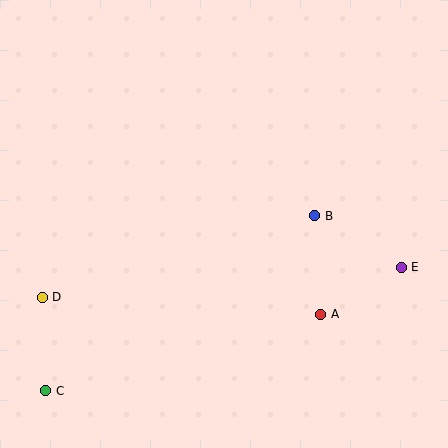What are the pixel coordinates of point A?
Point A is at (321, 314).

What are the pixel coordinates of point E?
Point E is at (401, 267).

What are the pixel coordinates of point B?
Point B is at (315, 216).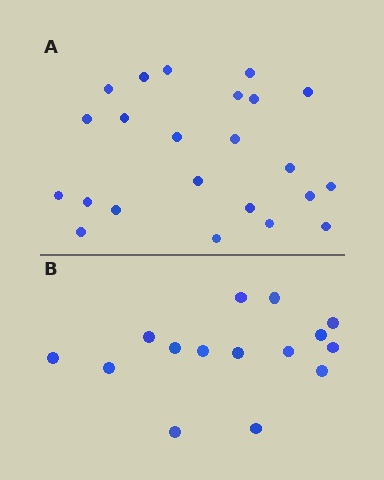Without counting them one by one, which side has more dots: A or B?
Region A (the top region) has more dots.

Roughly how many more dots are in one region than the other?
Region A has roughly 8 or so more dots than region B.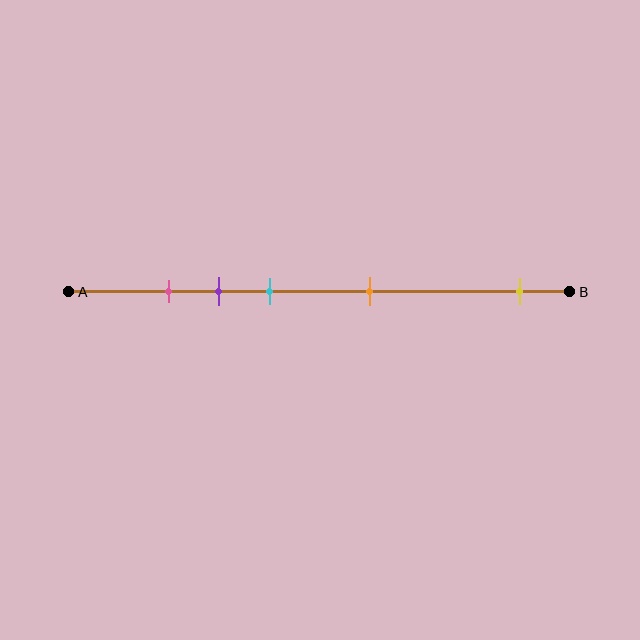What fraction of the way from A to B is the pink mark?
The pink mark is approximately 20% (0.2) of the way from A to B.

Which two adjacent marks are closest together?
The pink and purple marks are the closest adjacent pair.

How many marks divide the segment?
There are 5 marks dividing the segment.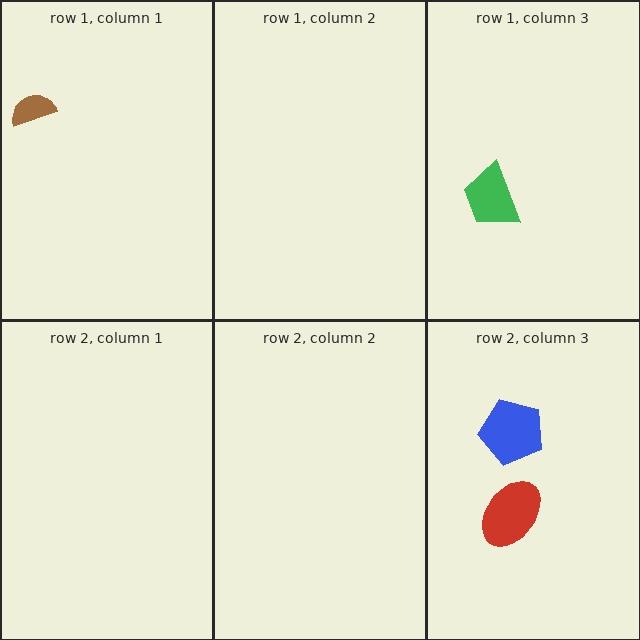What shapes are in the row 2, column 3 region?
The red ellipse, the blue pentagon.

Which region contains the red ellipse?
The row 2, column 3 region.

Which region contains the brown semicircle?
The row 1, column 1 region.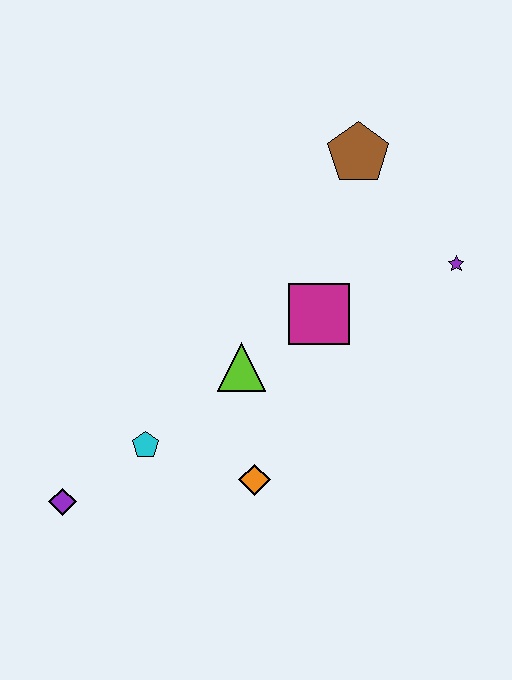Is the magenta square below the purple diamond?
No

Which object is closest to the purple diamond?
The cyan pentagon is closest to the purple diamond.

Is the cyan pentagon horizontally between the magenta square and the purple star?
No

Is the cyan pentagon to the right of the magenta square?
No